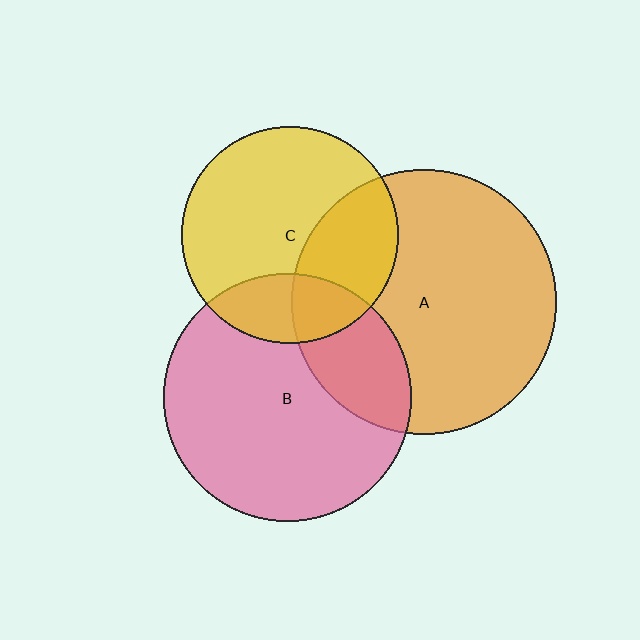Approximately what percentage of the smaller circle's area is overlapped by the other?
Approximately 30%.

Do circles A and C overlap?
Yes.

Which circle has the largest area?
Circle A (orange).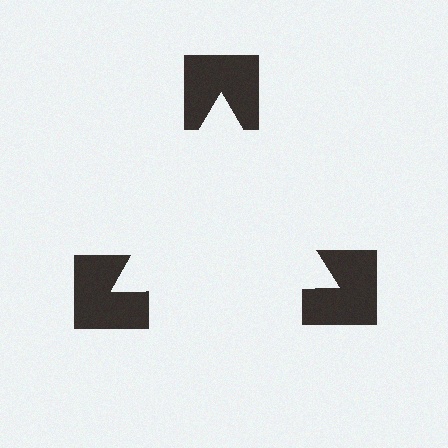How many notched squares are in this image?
There are 3 — one at each vertex of the illusory triangle.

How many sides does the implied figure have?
3 sides.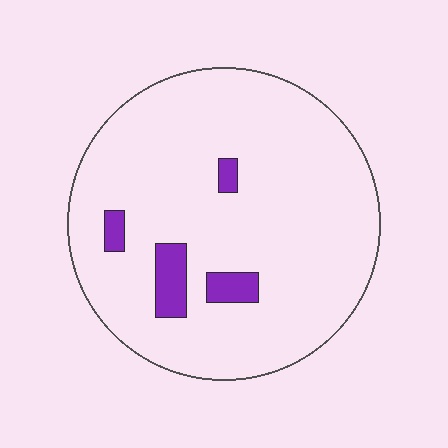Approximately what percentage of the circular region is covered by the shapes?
Approximately 5%.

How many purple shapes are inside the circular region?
4.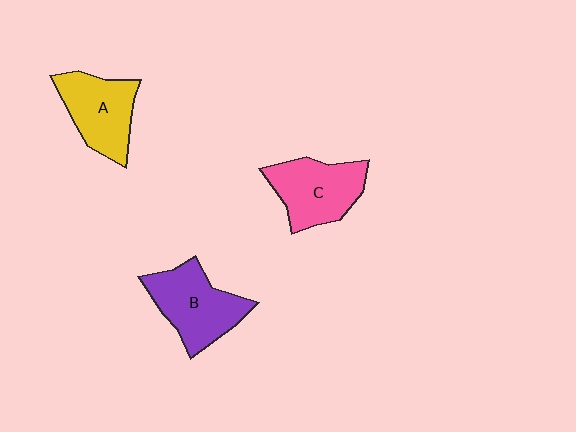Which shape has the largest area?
Shape B (purple).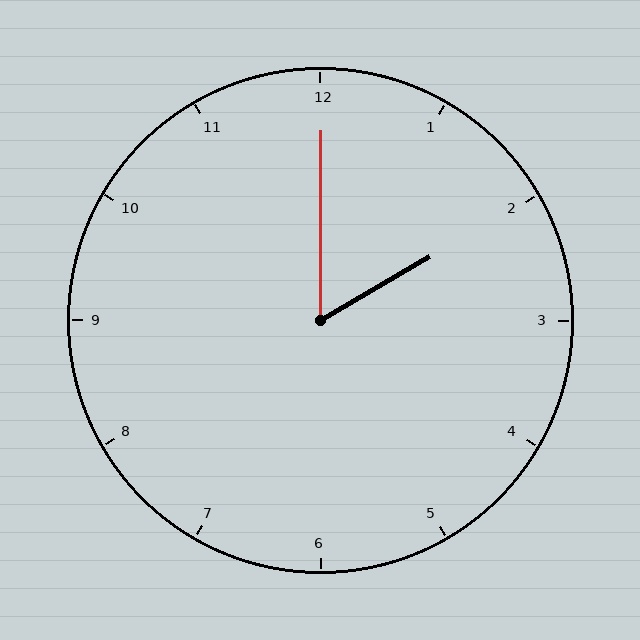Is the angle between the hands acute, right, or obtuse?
It is acute.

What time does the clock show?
2:00.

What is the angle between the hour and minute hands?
Approximately 60 degrees.